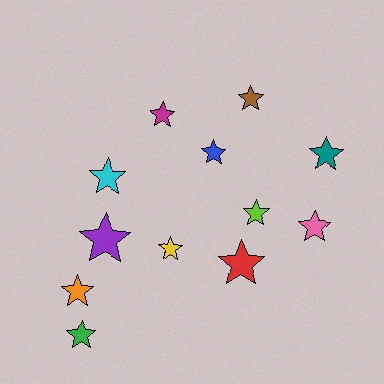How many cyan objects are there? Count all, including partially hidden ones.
There is 1 cyan object.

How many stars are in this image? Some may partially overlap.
There are 12 stars.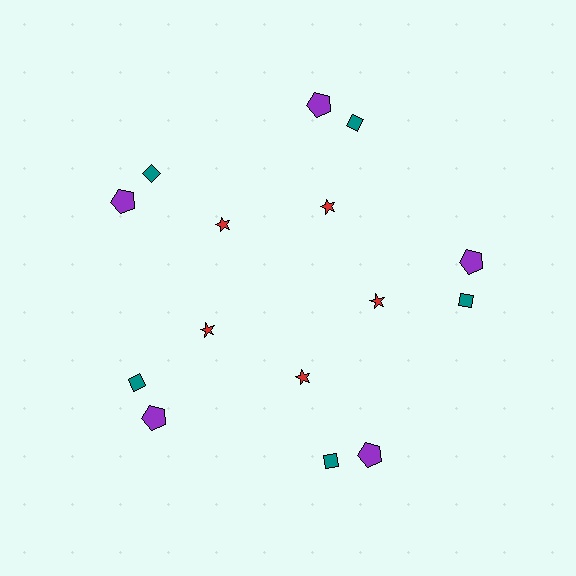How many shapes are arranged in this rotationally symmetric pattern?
There are 15 shapes, arranged in 5 groups of 3.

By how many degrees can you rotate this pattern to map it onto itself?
The pattern maps onto itself every 72 degrees of rotation.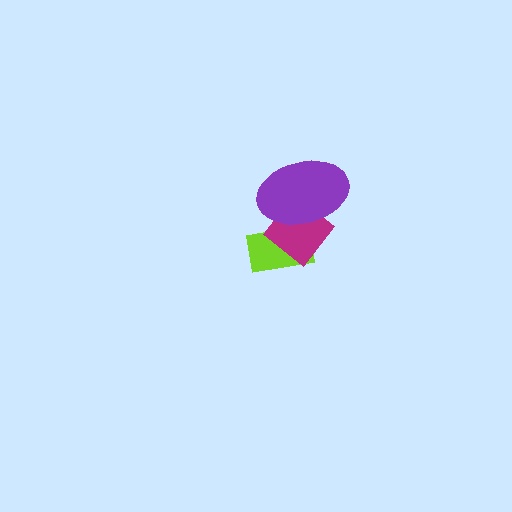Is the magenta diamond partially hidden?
Yes, it is partially covered by another shape.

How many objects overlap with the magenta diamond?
2 objects overlap with the magenta diamond.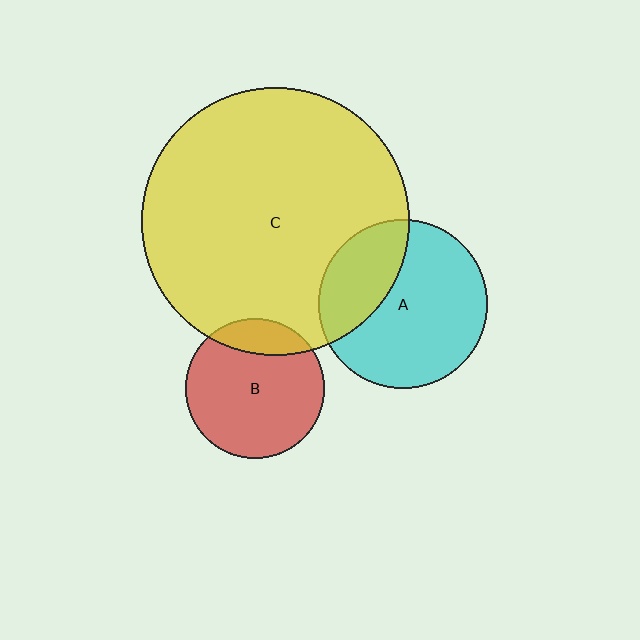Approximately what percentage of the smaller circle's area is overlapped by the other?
Approximately 30%.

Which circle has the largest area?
Circle C (yellow).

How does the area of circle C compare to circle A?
Approximately 2.5 times.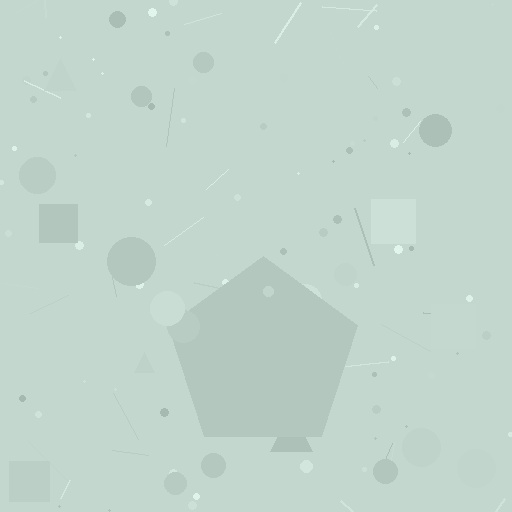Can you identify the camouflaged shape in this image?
The camouflaged shape is a pentagon.